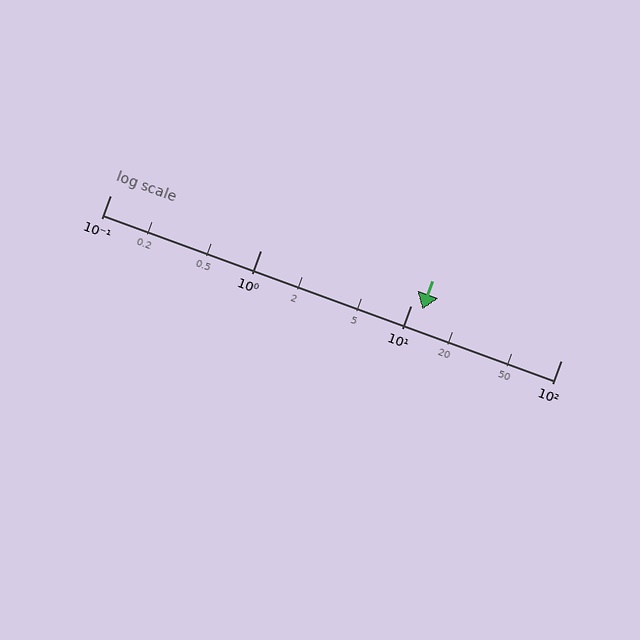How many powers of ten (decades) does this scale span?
The scale spans 3 decades, from 0.1 to 100.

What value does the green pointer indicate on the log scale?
The pointer indicates approximately 12.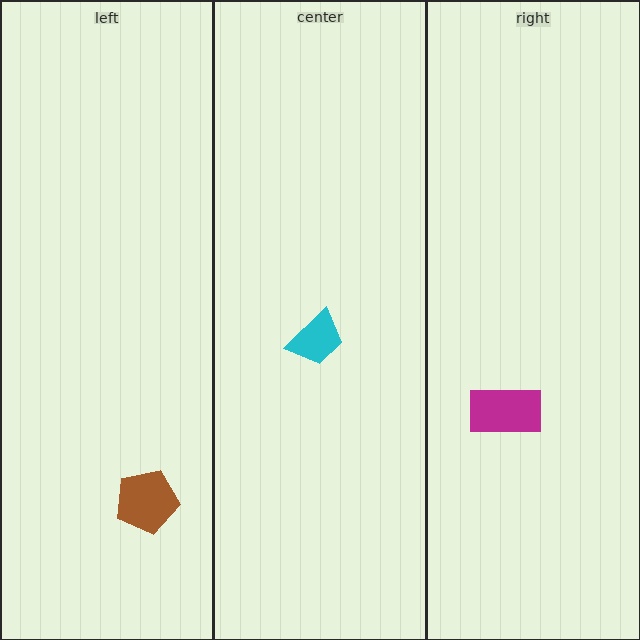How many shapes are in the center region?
1.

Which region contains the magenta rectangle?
The right region.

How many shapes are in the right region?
1.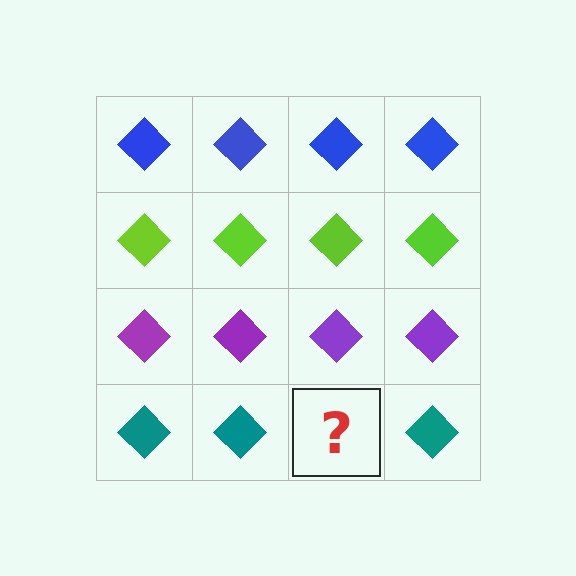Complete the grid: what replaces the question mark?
The question mark should be replaced with a teal diamond.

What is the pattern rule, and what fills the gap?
The rule is that each row has a consistent color. The gap should be filled with a teal diamond.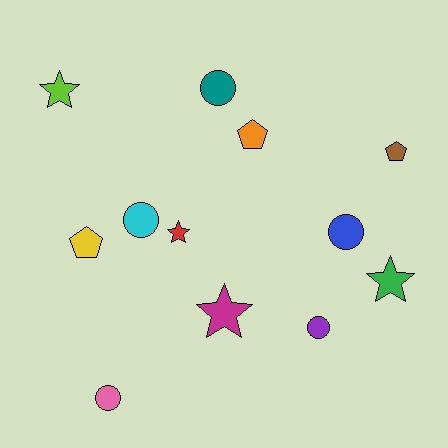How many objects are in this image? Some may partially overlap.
There are 12 objects.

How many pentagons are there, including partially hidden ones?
There are 3 pentagons.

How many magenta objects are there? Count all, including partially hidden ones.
There is 1 magenta object.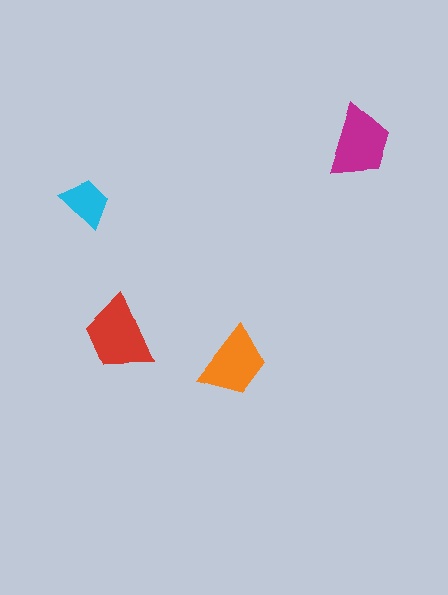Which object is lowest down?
The orange trapezoid is bottommost.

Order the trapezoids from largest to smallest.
the red one, the magenta one, the orange one, the cyan one.